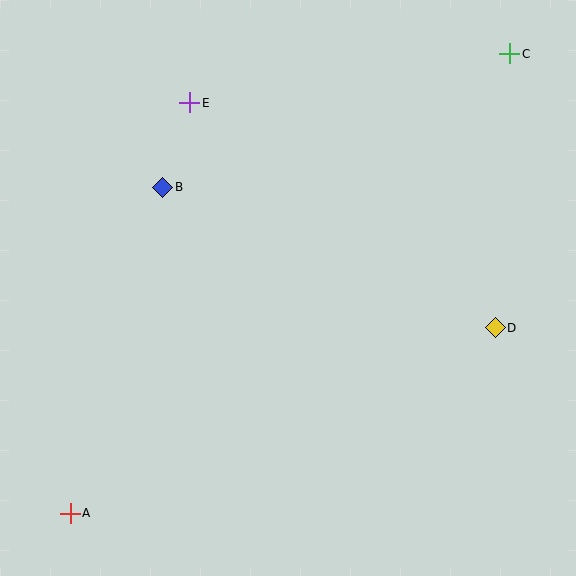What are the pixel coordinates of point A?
Point A is at (70, 513).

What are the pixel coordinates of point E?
Point E is at (190, 103).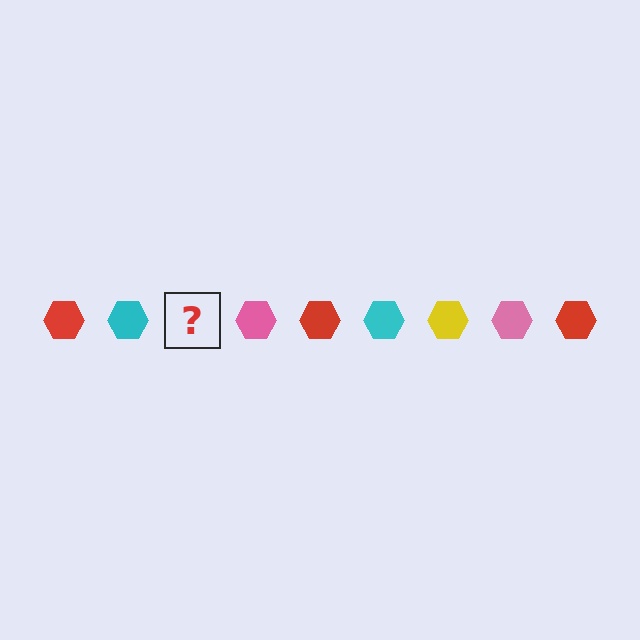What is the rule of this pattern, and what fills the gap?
The rule is that the pattern cycles through red, cyan, yellow, pink hexagons. The gap should be filled with a yellow hexagon.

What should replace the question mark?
The question mark should be replaced with a yellow hexagon.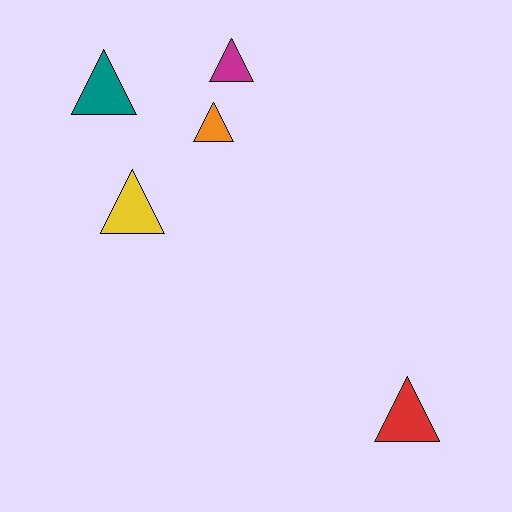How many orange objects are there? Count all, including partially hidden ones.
There is 1 orange object.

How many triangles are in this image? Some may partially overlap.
There are 5 triangles.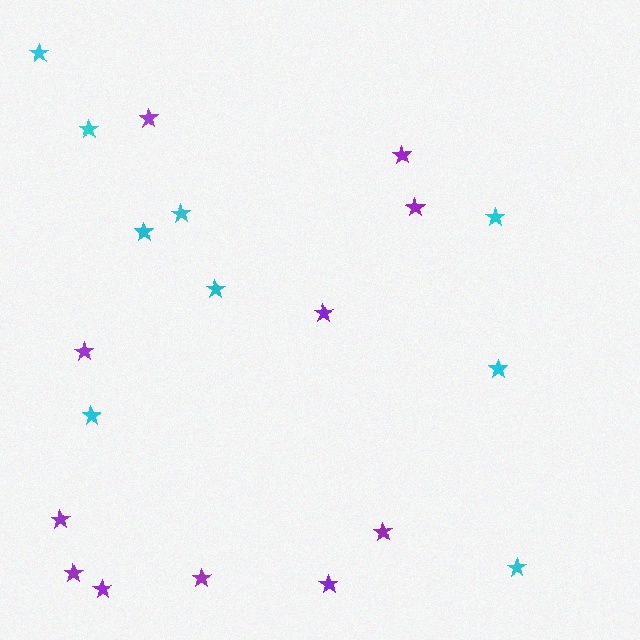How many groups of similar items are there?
There are 2 groups: one group of purple stars (11) and one group of cyan stars (9).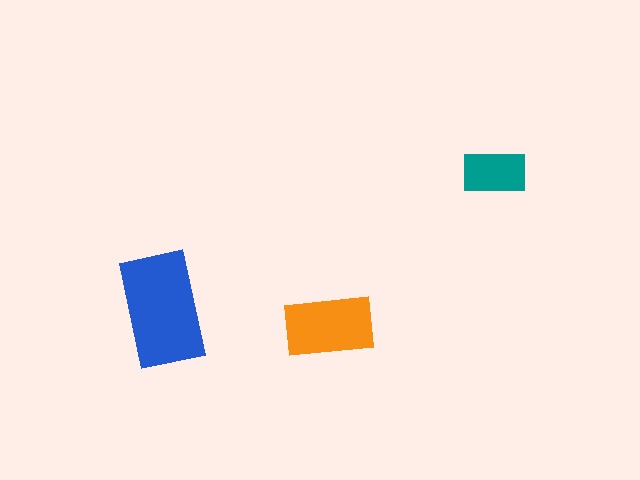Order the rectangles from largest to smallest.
the blue one, the orange one, the teal one.